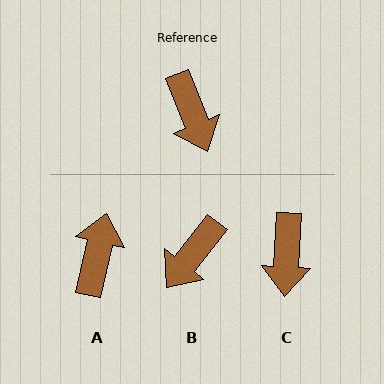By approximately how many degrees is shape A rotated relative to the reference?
Approximately 145 degrees counter-clockwise.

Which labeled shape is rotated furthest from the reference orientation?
A, about 145 degrees away.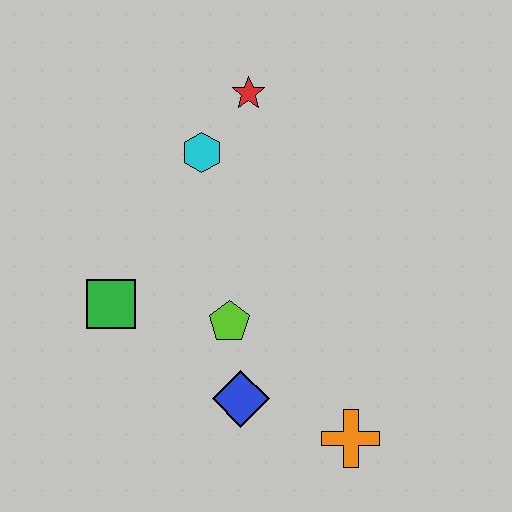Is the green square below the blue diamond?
No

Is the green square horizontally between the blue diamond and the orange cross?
No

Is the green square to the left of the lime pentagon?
Yes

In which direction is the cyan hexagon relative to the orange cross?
The cyan hexagon is above the orange cross.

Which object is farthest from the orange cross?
The red star is farthest from the orange cross.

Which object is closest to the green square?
The lime pentagon is closest to the green square.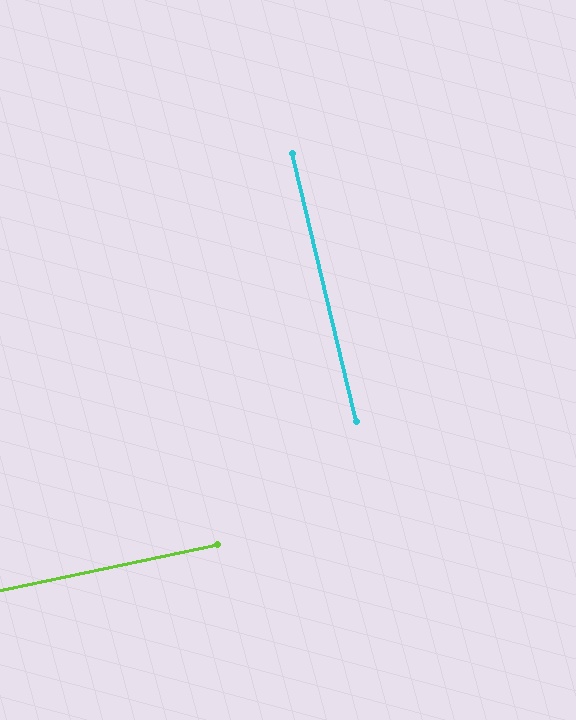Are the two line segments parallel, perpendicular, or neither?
Perpendicular — they meet at approximately 88°.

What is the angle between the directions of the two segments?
Approximately 88 degrees.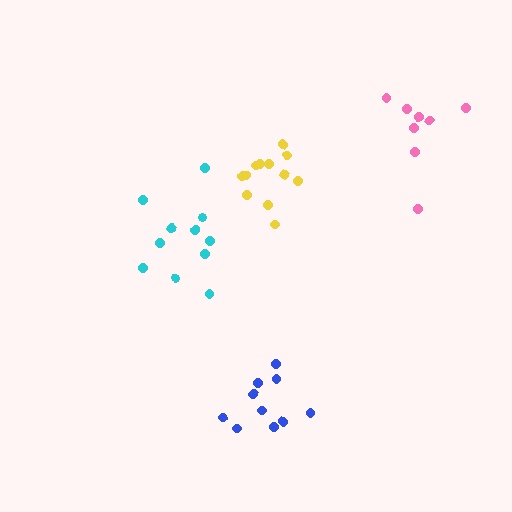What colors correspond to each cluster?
The clusters are colored: blue, yellow, pink, cyan.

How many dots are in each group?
Group 1: 10 dots, Group 2: 12 dots, Group 3: 8 dots, Group 4: 11 dots (41 total).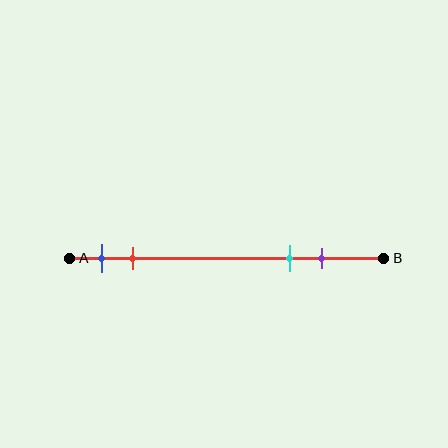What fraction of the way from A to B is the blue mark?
The blue mark is approximately 10% (0.1) of the way from A to B.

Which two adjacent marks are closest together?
The blue and red marks are the closest adjacent pair.